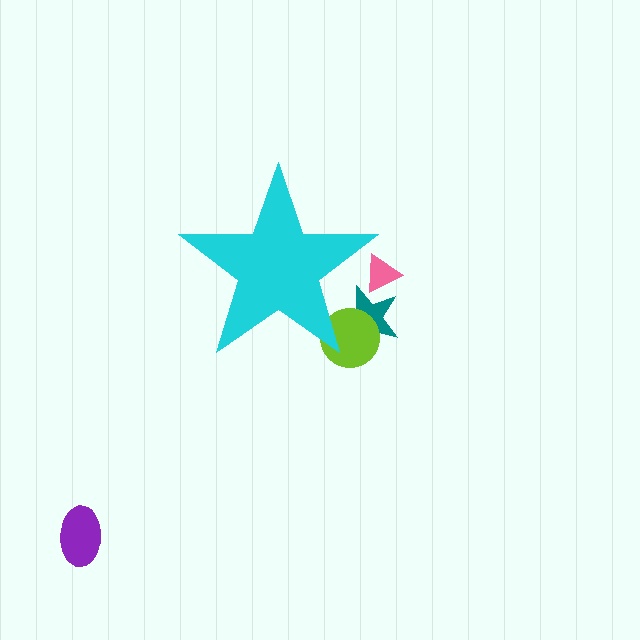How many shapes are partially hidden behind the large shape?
3 shapes are partially hidden.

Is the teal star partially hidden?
Yes, the teal star is partially hidden behind the cyan star.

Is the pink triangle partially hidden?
Yes, the pink triangle is partially hidden behind the cyan star.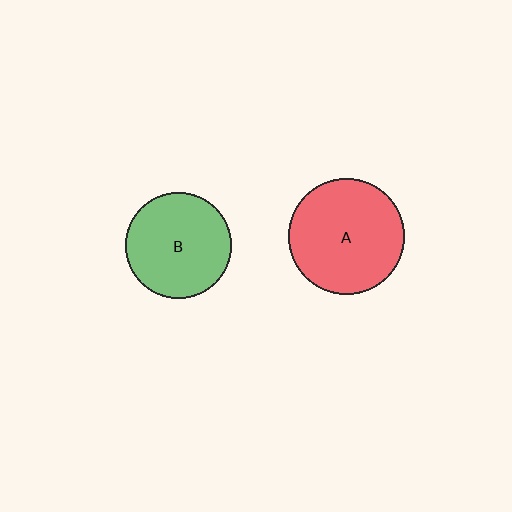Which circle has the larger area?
Circle A (red).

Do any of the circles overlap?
No, none of the circles overlap.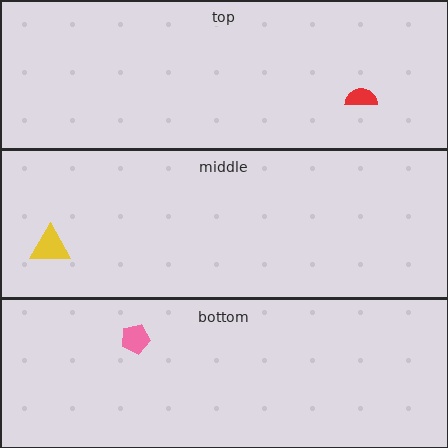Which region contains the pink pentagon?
The bottom region.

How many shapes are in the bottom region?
1.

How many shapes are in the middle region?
1.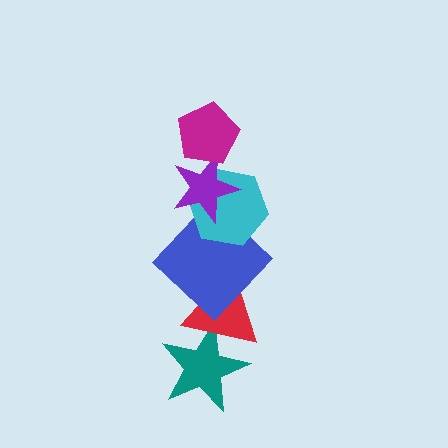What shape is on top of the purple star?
The magenta pentagon is on top of the purple star.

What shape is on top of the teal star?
The red triangle is on top of the teal star.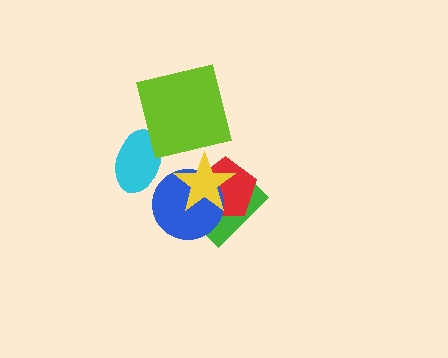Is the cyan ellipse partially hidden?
No, no other shape covers it.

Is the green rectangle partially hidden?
Yes, it is partially covered by another shape.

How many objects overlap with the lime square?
0 objects overlap with the lime square.